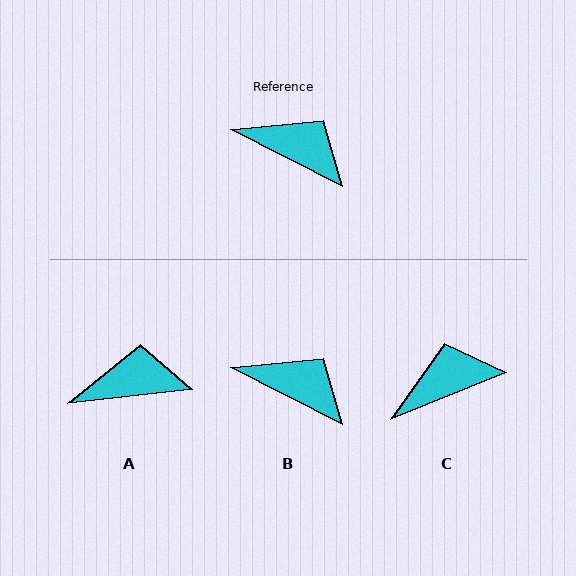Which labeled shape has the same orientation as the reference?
B.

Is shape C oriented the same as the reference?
No, it is off by about 49 degrees.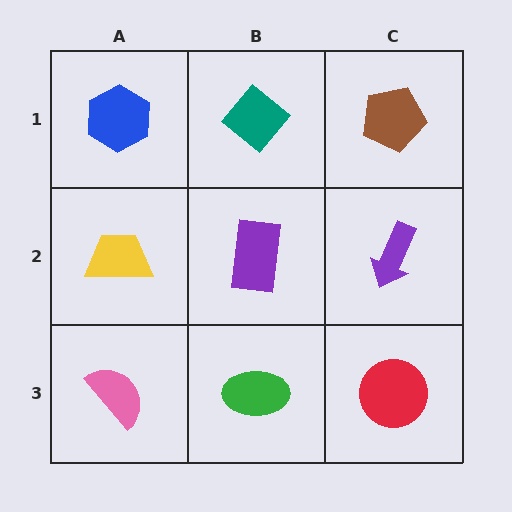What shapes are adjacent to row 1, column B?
A purple rectangle (row 2, column B), a blue hexagon (row 1, column A), a brown pentagon (row 1, column C).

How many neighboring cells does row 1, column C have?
2.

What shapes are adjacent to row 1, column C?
A purple arrow (row 2, column C), a teal diamond (row 1, column B).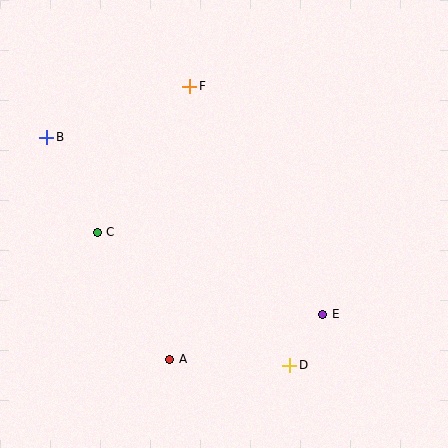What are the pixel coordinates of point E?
Point E is at (323, 314).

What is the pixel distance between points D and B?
The distance between D and B is 333 pixels.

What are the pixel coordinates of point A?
Point A is at (170, 359).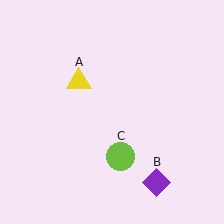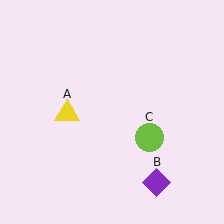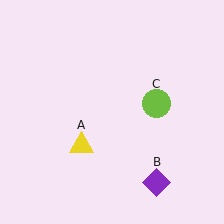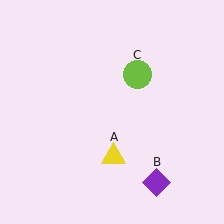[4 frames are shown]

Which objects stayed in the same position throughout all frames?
Purple diamond (object B) remained stationary.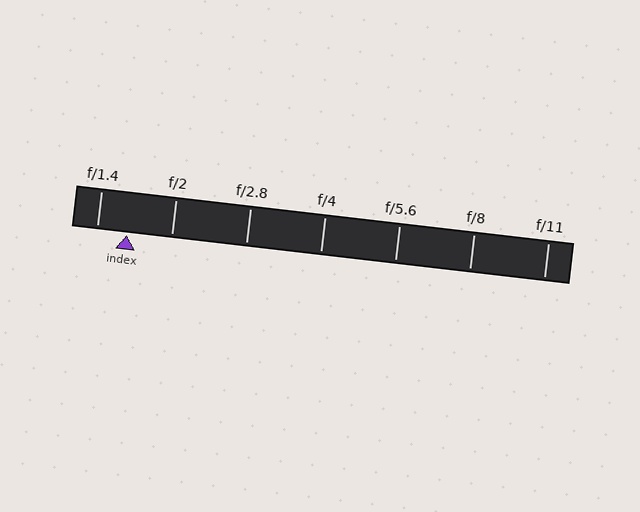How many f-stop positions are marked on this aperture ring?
There are 7 f-stop positions marked.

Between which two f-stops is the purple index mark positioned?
The index mark is between f/1.4 and f/2.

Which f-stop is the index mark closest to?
The index mark is closest to f/1.4.